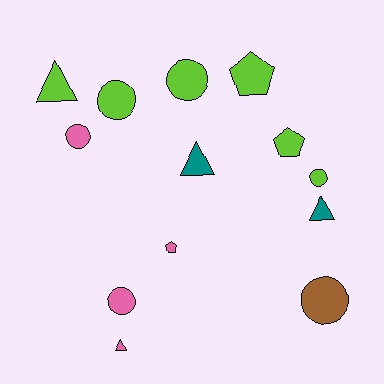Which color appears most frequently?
Lime, with 6 objects.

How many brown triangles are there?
There are no brown triangles.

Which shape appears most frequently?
Circle, with 6 objects.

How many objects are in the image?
There are 13 objects.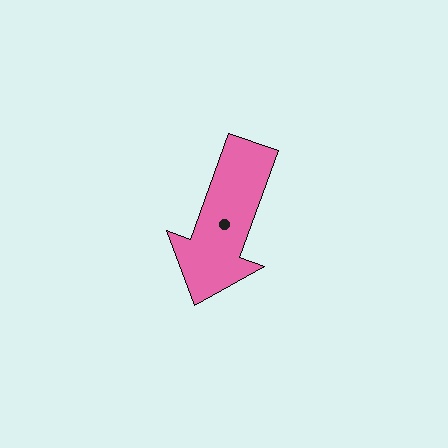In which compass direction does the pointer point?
South.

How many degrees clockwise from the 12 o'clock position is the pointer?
Approximately 200 degrees.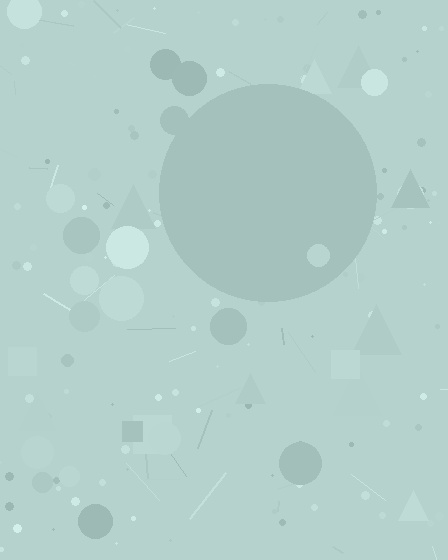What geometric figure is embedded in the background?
A circle is embedded in the background.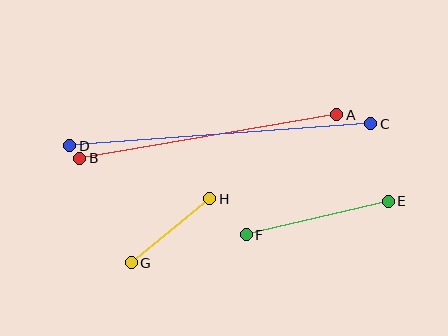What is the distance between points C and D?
The distance is approximately 302 pixels.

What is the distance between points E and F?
The distance is approximately 146 pixels.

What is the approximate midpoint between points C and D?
The midpoint is at approximately (220, 135) pixels.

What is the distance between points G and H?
The distance is approximately 101 pixels.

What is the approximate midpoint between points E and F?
The midpoint is at approximately (317, 218) pixels.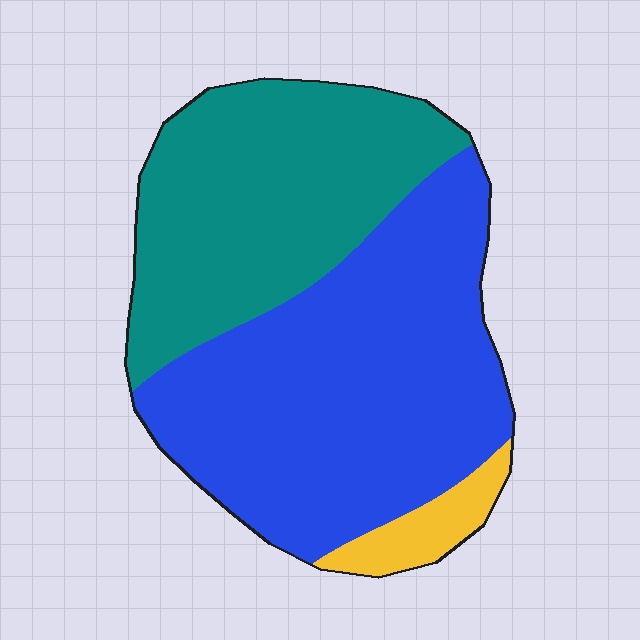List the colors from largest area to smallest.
From largest to smallest: blue, teal, yellow.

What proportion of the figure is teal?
Teal takes up between a quarter and a half of the figure.